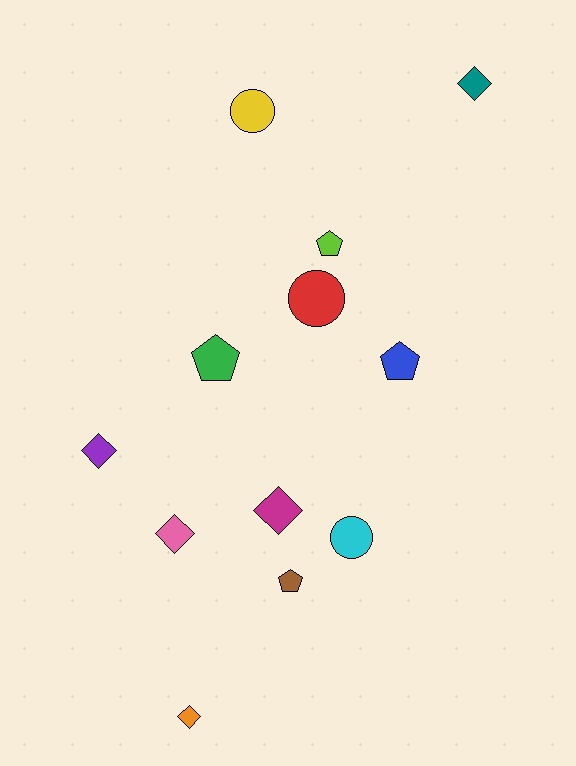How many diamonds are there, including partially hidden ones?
There are 5 diamonds.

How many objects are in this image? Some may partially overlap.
There are 12 objects.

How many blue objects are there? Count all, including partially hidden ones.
There is 1 blue object.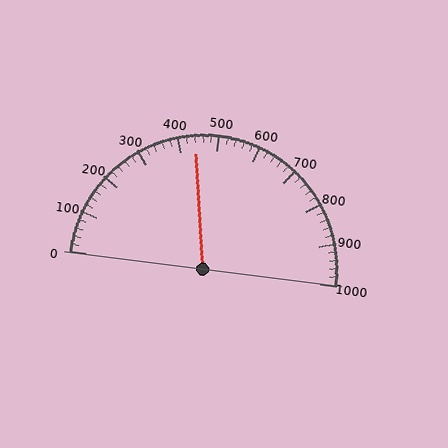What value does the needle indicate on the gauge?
The needle indicates approximately 440.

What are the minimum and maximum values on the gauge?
The gauge ranges from 0 to 1000.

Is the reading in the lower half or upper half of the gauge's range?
The reading is in the lower half of the range (0 to 1000).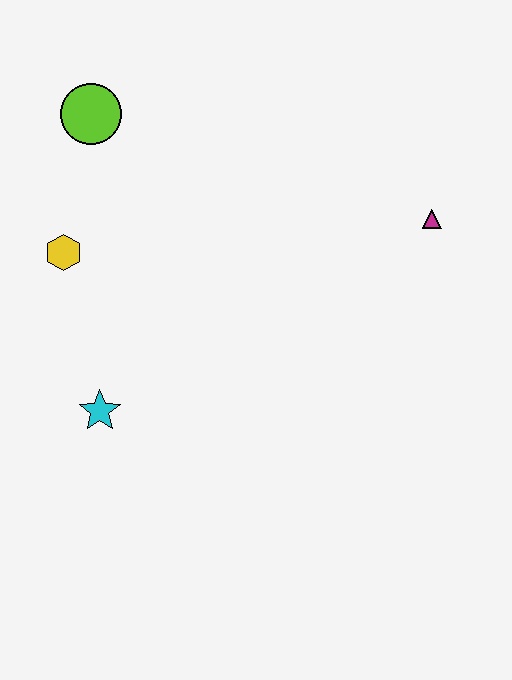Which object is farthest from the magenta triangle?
The cyan star is farthest from the magenta triangle.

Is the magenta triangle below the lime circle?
Yes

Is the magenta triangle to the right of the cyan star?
Yes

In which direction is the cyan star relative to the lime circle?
The cyan star is below the lime circle.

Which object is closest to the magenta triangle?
The lime circle is closest to the magenta triangle.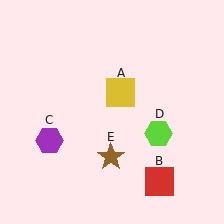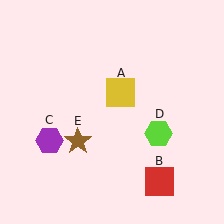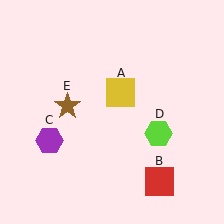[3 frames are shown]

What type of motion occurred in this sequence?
The brown star (object E) rotated clockwise around the center of the scene.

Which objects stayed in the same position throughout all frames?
Yellow square (object A) and red square (object B) and purple hexagon (object C) and lime hexagon (object D) remained stationary.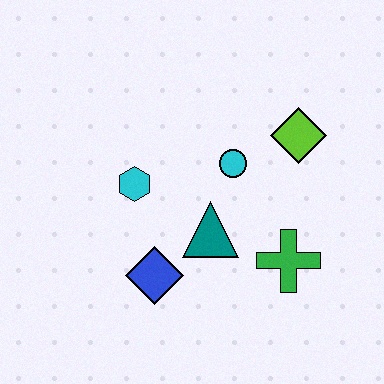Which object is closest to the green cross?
The teal triangle is closest to the green cross.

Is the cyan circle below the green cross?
No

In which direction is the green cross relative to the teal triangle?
The green cross is to the right of the teal triangle.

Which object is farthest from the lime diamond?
The blue diamond is farthest from the lime diamond.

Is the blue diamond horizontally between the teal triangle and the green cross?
No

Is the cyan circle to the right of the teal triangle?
Yes